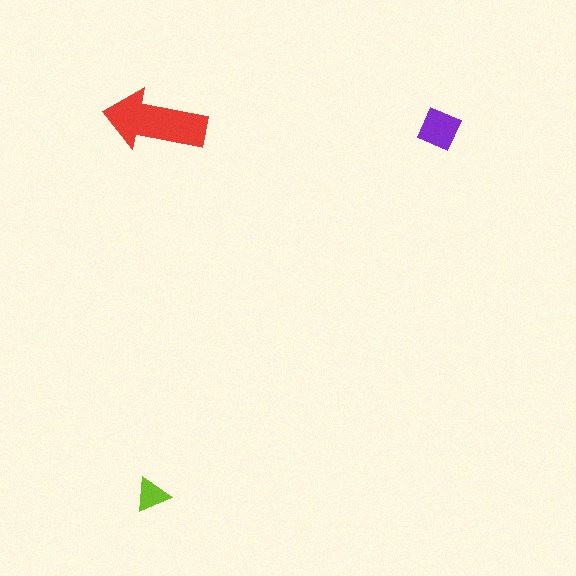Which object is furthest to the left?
The lime triangle is leftmost.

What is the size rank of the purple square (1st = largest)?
2nd.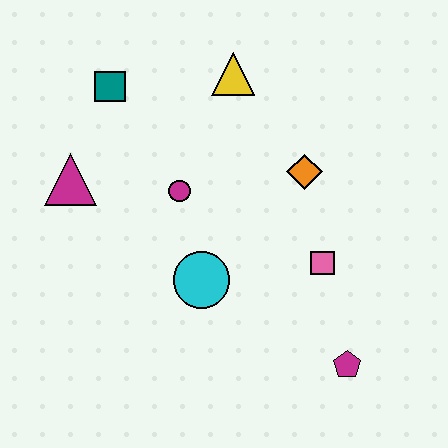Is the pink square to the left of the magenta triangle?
No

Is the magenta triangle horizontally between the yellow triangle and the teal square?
No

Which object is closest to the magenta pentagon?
The pink square is closest to the magenta pentagon.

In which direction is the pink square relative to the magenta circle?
The pink square is to the right of the magenta circle.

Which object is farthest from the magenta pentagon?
The teal square is farthest from the magenta pentagon.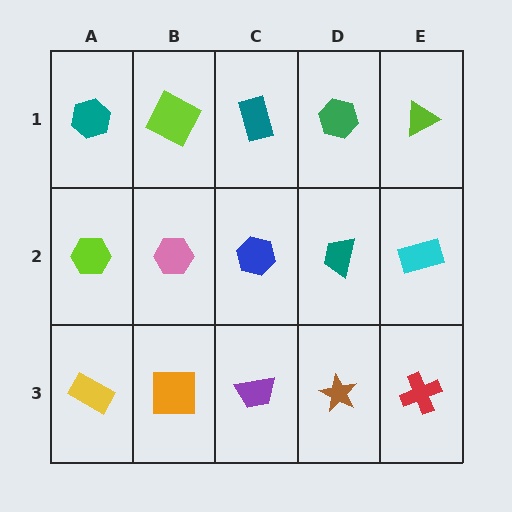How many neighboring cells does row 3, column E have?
2.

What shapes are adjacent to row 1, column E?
A cyan rectangle (row 2, column E), a green hexagon (row 1, column D).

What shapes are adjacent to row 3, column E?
A cyan rectangle (row 2, column E), a brown star (row 3, column D).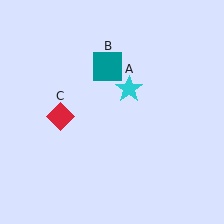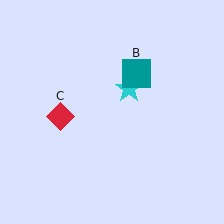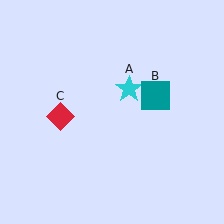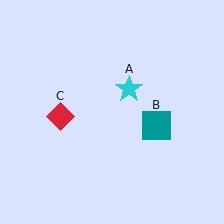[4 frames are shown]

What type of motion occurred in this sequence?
The teal square (object B) rotated clockwise around the center of the scene.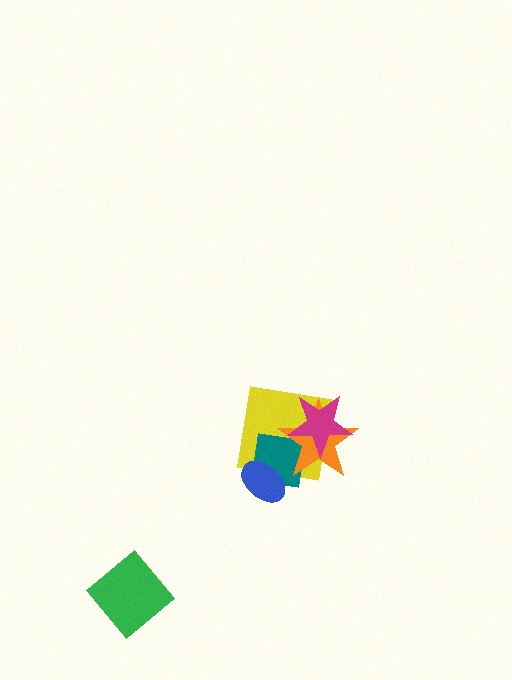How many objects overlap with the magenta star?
3 objects overlap with the magenta star.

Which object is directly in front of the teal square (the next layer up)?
The blue ellipse is directly in front of the teal square.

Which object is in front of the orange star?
The magenta star is in front of the orange star.